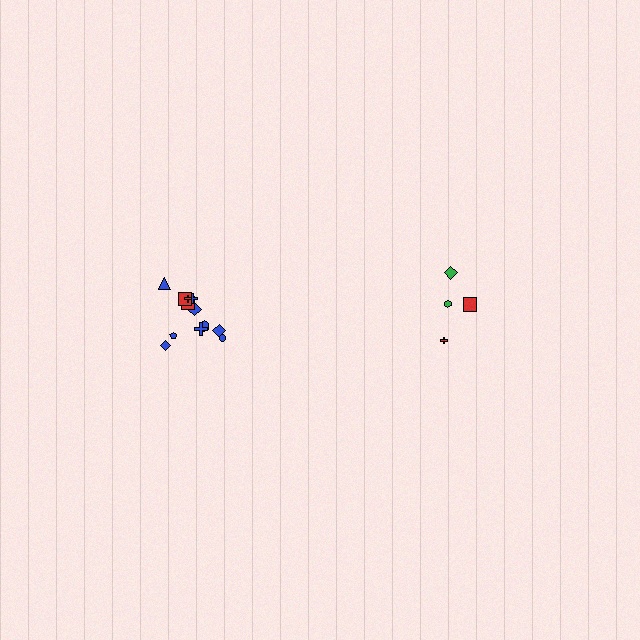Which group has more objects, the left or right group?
The left group.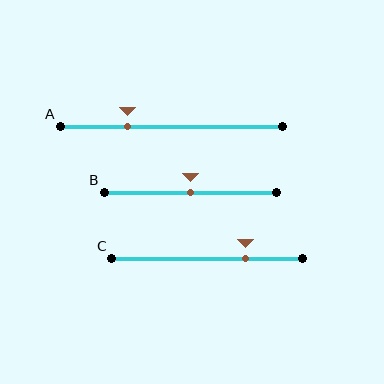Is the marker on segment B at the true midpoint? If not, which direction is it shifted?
Yes, the marker on segment B is at the true midpoint.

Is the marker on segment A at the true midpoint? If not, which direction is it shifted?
No, the marker on segment A is shifted to the left by about 20% of the segment length.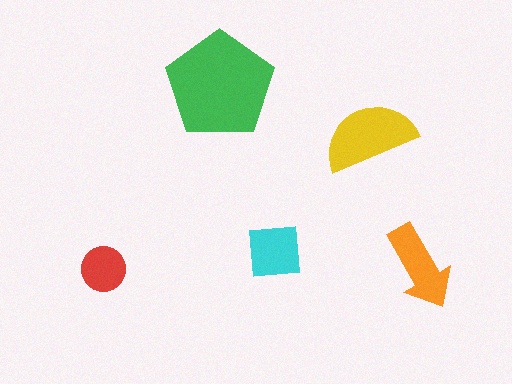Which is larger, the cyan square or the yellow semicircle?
The yellow semicircle.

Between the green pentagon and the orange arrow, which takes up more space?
The green pentagon.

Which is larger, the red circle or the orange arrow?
The orange arrow.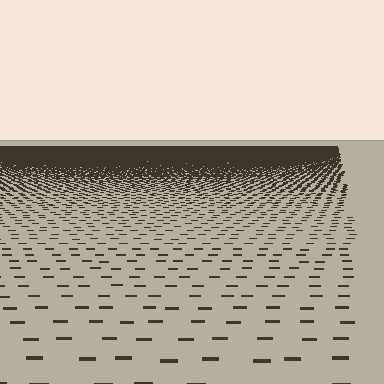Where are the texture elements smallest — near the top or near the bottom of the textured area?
Near the top.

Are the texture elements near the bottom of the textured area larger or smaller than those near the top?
Larger. Near the bottom, elements are closer to the viewer and appear at a bigger on-screen size.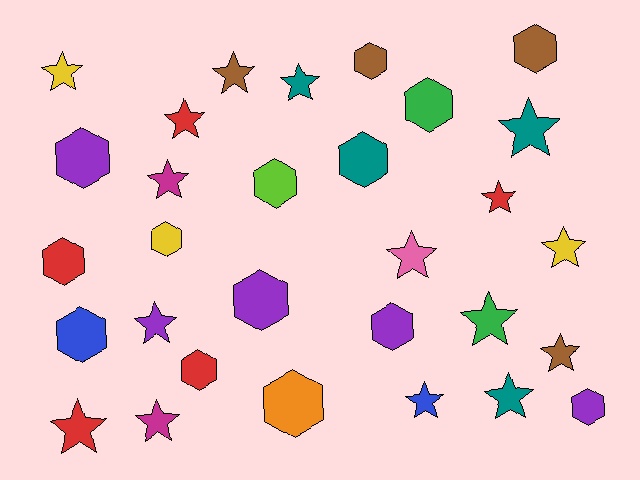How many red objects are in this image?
There are 5 red objects.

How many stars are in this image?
There are 16 stars.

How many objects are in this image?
There are 30 objects.